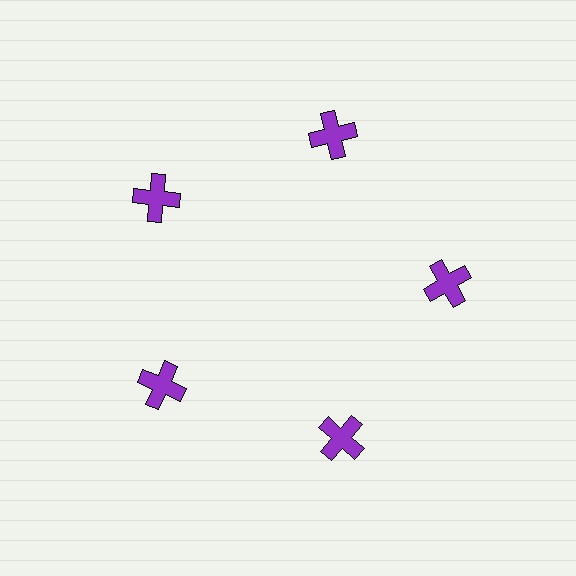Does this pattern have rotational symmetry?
Yes, this pattern has 5-fold rotational symmetry. It looks the same after rotating 72 degrees around the center.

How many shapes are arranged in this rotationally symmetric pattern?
There are 5 shapes, arranged in 5 groups of 1.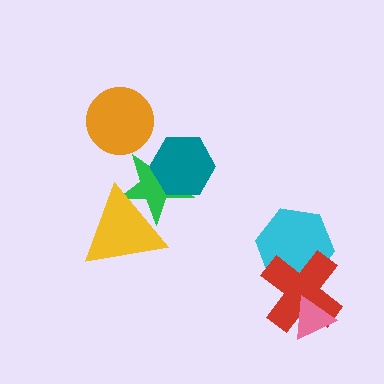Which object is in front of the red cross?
The pink triangle is in front of the red cross.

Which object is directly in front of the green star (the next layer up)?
The teal hexagon is directly in front of the green star.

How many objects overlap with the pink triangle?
1 object overlaps with the pink triangle.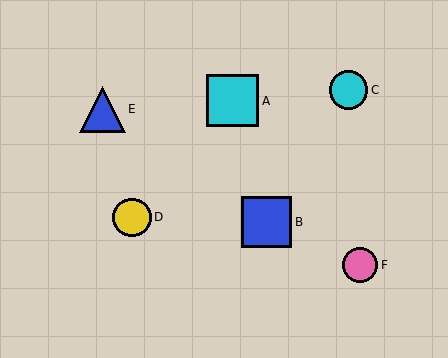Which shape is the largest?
The cyan square (labeled A) is the largest.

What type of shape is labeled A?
Shape A is a cyan square.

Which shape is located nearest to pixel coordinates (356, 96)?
The cyan circle (labeled C) at (348, 90) is nearest to that location.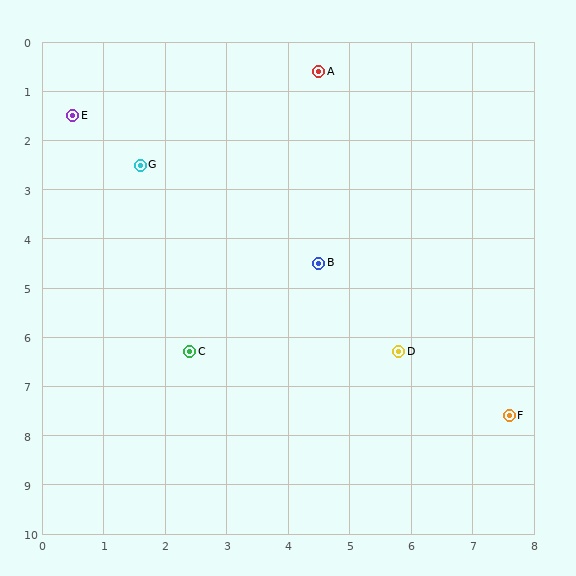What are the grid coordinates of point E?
Point E is at approximately (0.5, 1.5).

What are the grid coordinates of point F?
Point F is at approximately (7.6, 7.6).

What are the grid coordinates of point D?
Point D is at approximately (5.8, 6.3).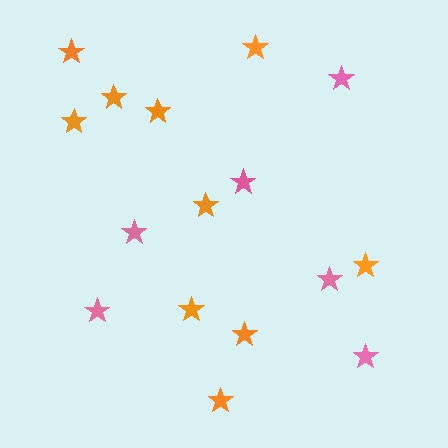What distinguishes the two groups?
There are 2 groups: one group of pink stars (6) and one group of orange stars (10).